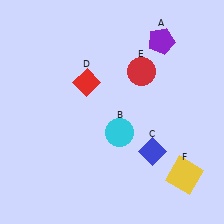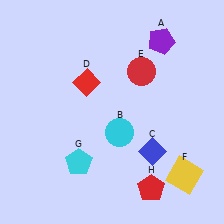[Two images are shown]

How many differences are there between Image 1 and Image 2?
There are 2 differences between the two images.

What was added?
A cyan pentagon (G), a red pentagon (H) were added in Image 2.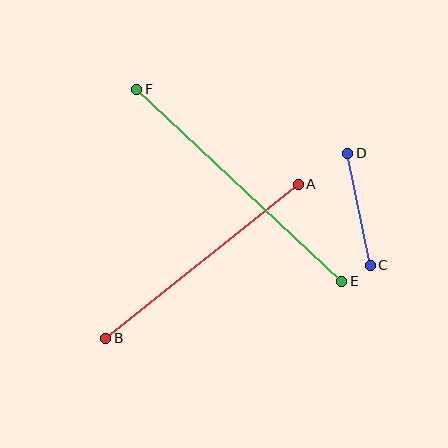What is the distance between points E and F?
The distance is approximately 281 pixels.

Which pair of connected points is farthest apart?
Points E and F are farthest apart.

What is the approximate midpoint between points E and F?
The midpoint is at approximately (239, 185) pixels.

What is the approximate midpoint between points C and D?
The midpoint is at approximately (359, 209) pixels.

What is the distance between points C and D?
The distance is approximately 114 pixels.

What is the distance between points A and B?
The distance is approximately 246 pixels.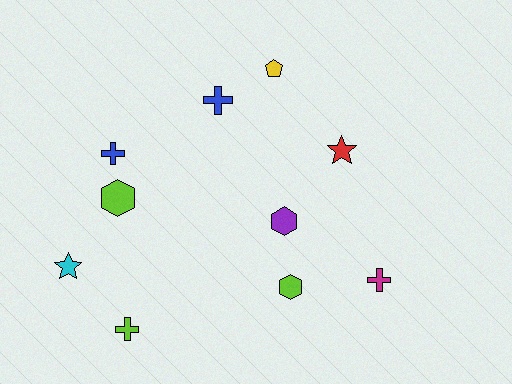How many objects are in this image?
There are 10 objects.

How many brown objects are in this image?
There are no brown objects.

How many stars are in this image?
There are 2 stars.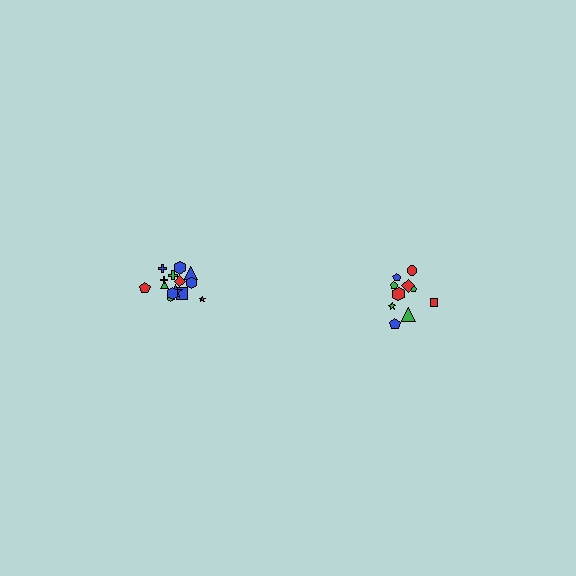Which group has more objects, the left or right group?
The left group.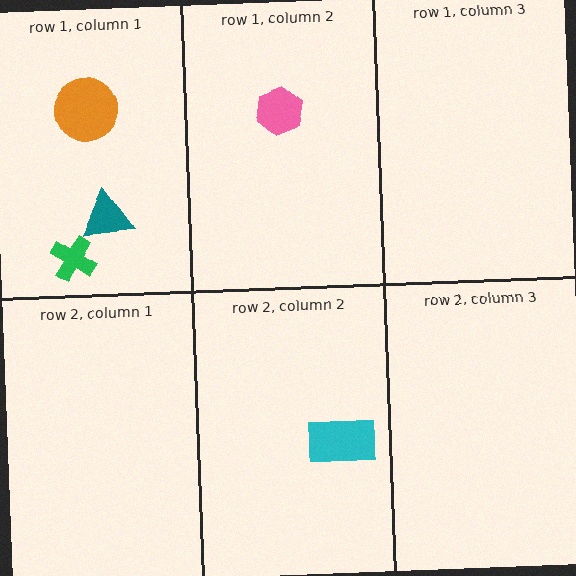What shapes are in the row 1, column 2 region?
The pink hexagon.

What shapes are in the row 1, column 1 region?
The teal triangle, the green cross, the orange circle.